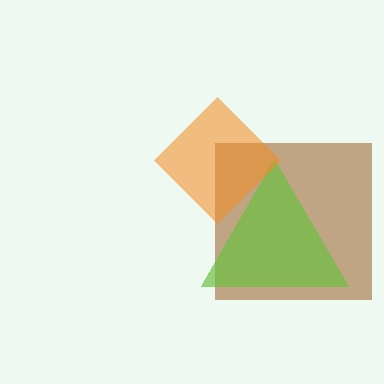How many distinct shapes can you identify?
There are 3 distinct shapes: a brown square, a lime triangle, an orange diamond.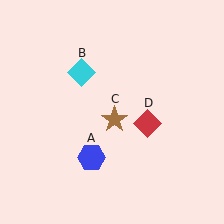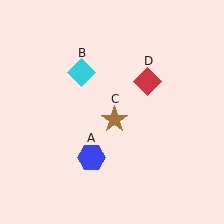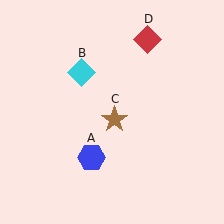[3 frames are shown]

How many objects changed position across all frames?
1 object changed position: red diamond (object D).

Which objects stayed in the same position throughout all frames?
Blue hexagon (object A) and cyan diamond (object B) and brown star (object C) remained stationary.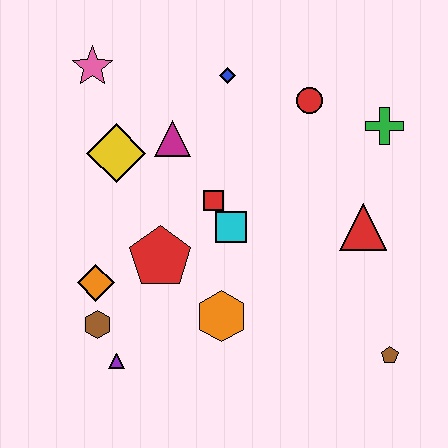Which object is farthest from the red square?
The brown pentagon is farthest from the red square.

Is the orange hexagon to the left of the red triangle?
Yes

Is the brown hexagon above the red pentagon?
No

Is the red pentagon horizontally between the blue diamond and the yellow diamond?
Yes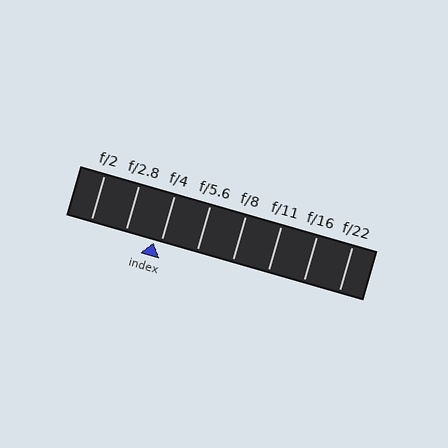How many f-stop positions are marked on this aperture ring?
There are 8 f-stop positions marked.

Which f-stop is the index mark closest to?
The index mark is closest to f/4.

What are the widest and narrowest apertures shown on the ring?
The widest aperture shown is f/2 and the narrowest is f/22.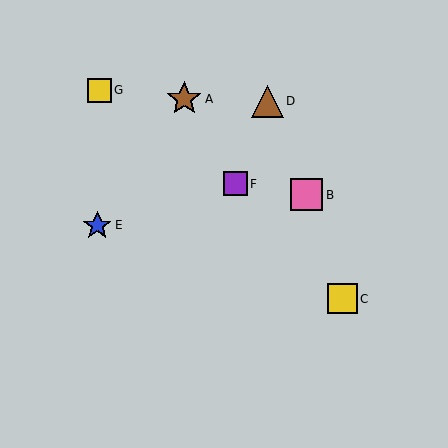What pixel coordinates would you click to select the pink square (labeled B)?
Click at (306, 195) to select the pink square B.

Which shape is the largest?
The brown star (labeled A) is the largest.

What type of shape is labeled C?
Shape C is a yellow square.